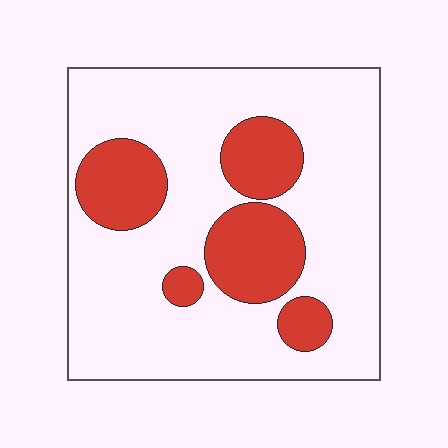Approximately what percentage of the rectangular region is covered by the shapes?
Approximately 25%.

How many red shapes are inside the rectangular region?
5.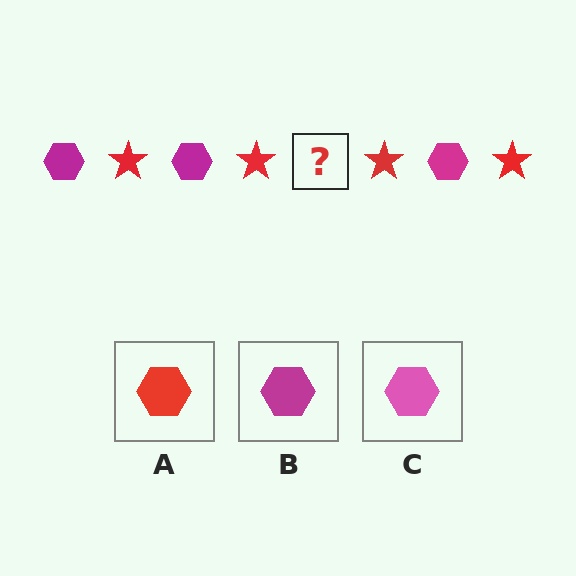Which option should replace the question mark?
Option B.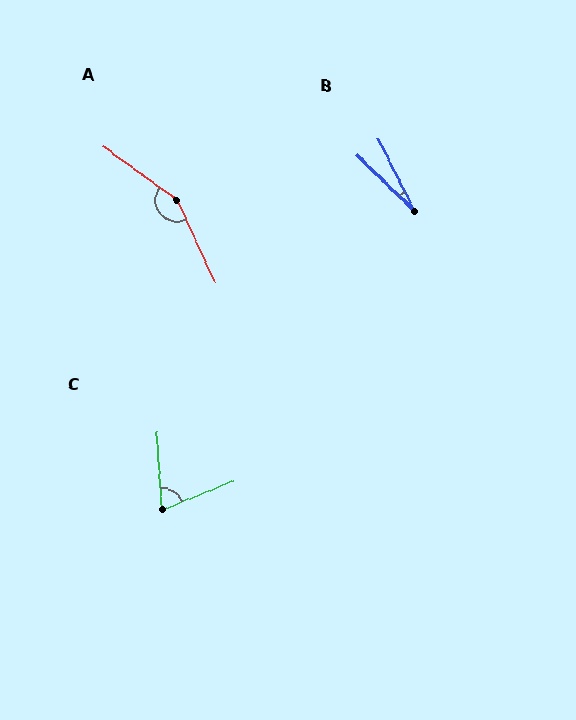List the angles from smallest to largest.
B (19°), C (72°), A (151°).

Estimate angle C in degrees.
Approximately 72 degrees.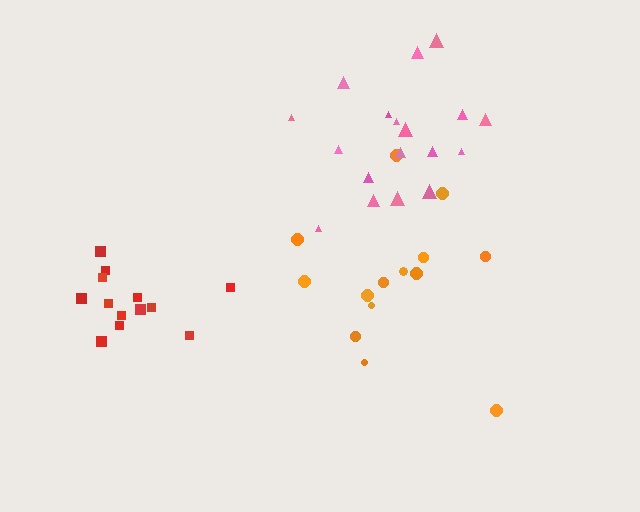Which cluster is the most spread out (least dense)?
Orange.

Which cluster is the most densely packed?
Red.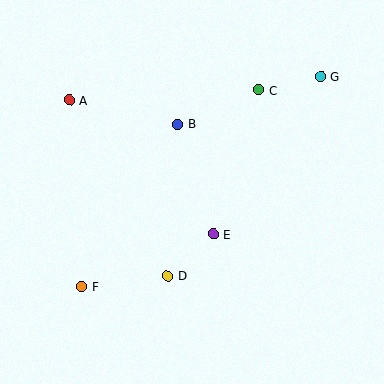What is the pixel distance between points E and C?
The distance between E and C is 151 pixels.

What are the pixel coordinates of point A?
Point A is at (69, 100).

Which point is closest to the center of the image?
Point E at (214, 234) is closest to the center.